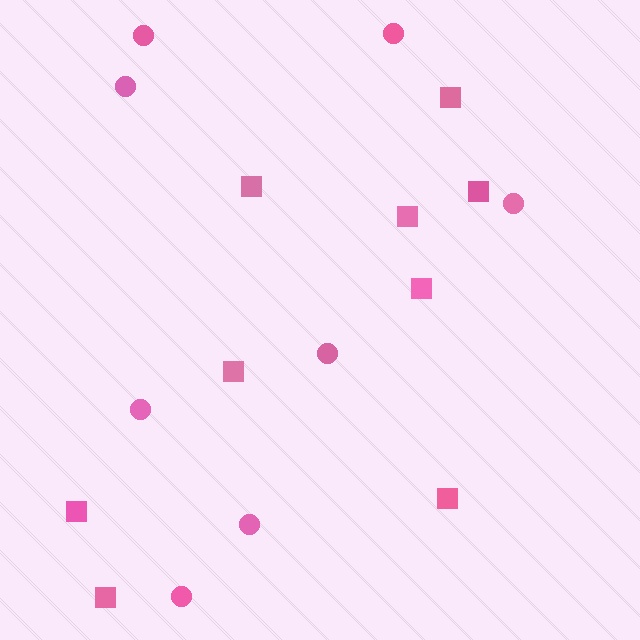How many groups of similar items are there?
There are 2 groups: one group of circles (8) and one group of squares (9).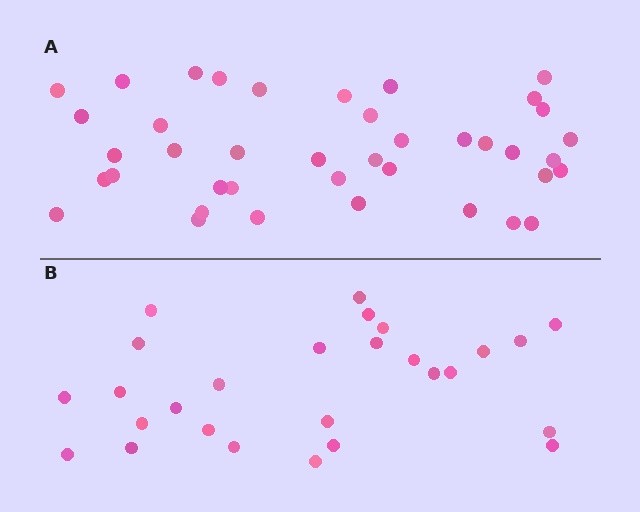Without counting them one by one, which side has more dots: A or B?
Region A (the top region) has more dots.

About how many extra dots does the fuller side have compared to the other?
Region A has approximately 15 more dots than region B.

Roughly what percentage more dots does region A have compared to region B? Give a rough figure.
About 50% more.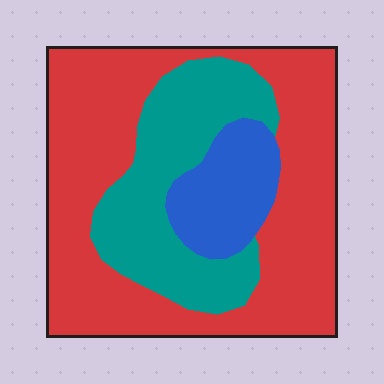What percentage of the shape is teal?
Teal takes up between a quarter and a half of the shape.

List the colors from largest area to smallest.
From largest to smallest: red, teal, blue.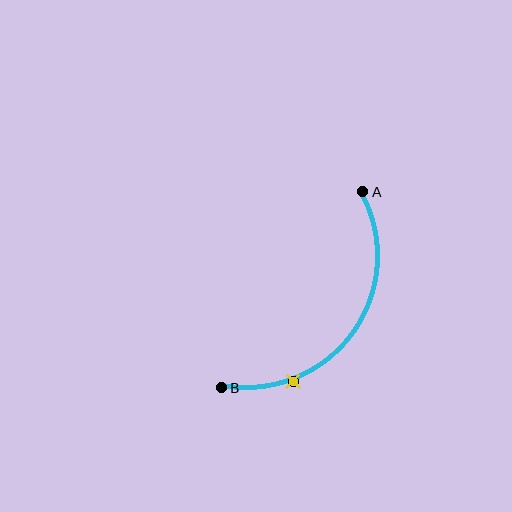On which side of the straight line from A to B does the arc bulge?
The arc bulges below and to the right of the straight line connecting A and B.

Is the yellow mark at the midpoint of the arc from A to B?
No. The yellow mark lies on the arc but is closer to endpoint B. The arc midpoint would be at the point on the curve equidistant along the arc from both A and B.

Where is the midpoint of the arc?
The arc midpoint is the point on the curve farthest from the straight line joining A and B. It sits below and to the right of that line.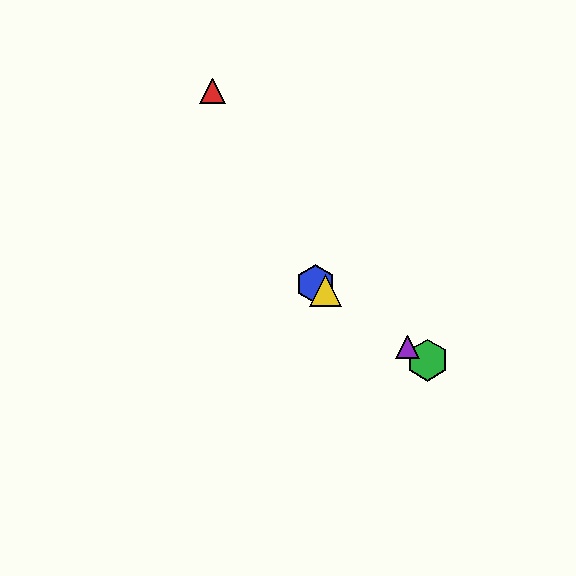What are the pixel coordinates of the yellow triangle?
The yellow triangle is at (326, 291).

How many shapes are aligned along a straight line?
4 shapes (the blue hexagon, the green hexagon, the yellow triangle, the purple triangle) are aligned along a straight line.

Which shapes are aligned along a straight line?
The blue hexagon, the green hexagon, the yellow triangle, the purple triangle are aligned along a straight line.